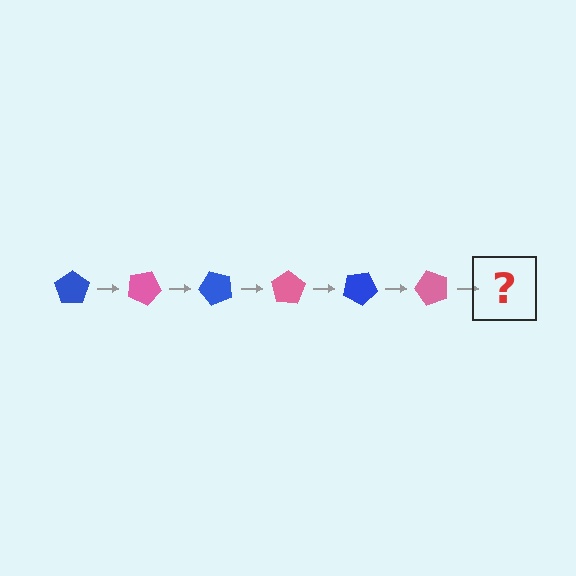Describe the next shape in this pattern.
It should be a blue pentagon, rotated 150 degrees from the start.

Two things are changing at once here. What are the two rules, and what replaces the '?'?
The two rules are that it rotates 25 degrees each step and the color cycles through blue and pink. The '?' should be a blue pentagon, rotated 150 degrees from the start.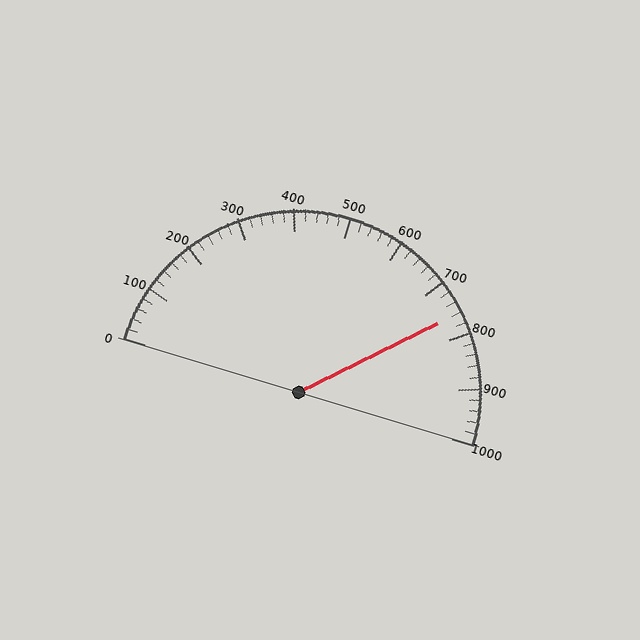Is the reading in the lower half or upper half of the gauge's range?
The reading is in the upper half of the range (0 to 1000).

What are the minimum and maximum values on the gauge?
The gauge ranges from 0 to 1000.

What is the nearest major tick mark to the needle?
The nearest major tick mark is 800.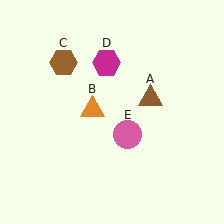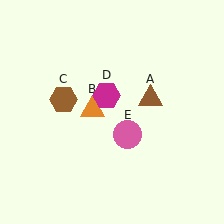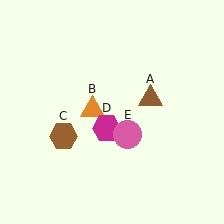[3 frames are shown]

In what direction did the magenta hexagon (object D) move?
The magenta hexagon (object D) moved down.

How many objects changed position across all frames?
2 objects changed position: brown hexagon (object C), magenta hexagon (object D).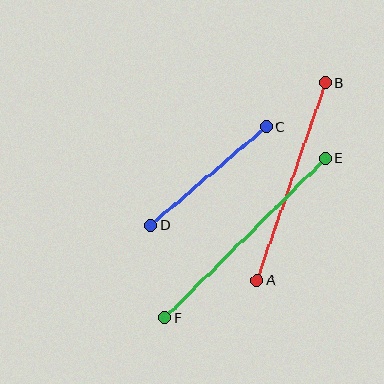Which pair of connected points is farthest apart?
Points E and F are farthest apart.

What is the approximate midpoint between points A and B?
The midpoint is at approximately (291, 181) pixels.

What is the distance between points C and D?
The distance is approximately 152 pixels.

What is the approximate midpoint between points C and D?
The midpoint is at approximately (208, 176) pixels.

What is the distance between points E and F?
The distance is approximately 226 pixels.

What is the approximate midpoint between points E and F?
The midpoint is at approximately (245, 238) pixels.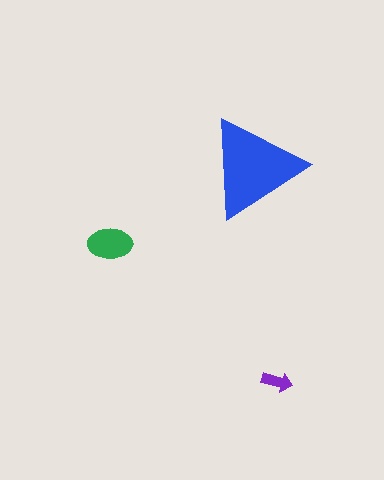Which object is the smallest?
The purple arrow.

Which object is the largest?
The blue triangle.